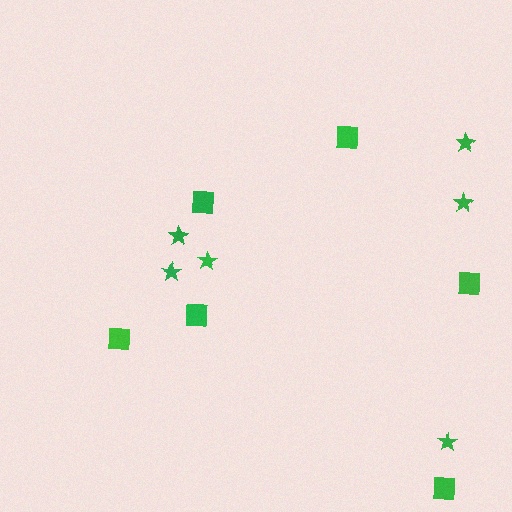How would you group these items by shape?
There are 2 groups: one group of stars (6) and one group of squares (6).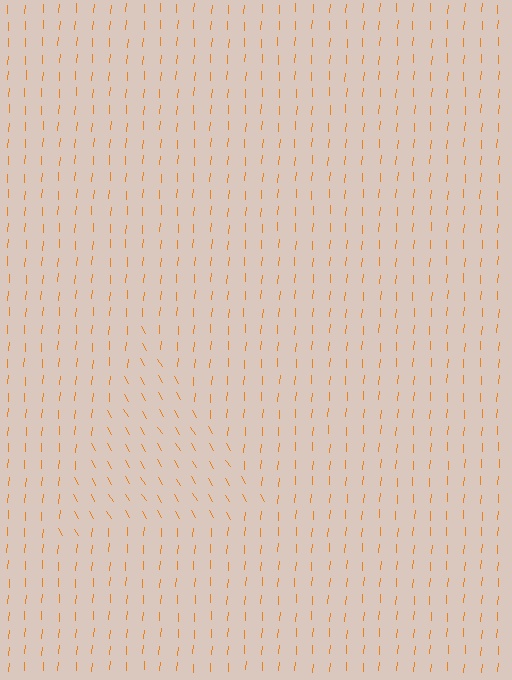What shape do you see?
I see a triangle.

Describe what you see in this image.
The image is filled with small orange line segments. A triangle region in the image has lines oriented differently from the surrounding lines, creating a visible texture boundary.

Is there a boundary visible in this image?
Yes, there is a texture boundary formed by a change in line orientation.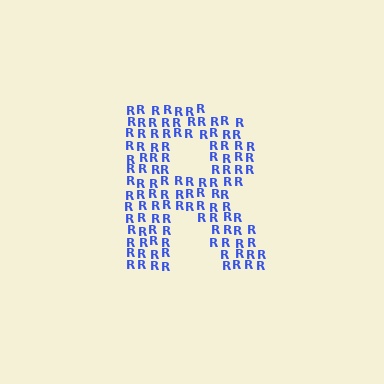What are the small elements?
The small elements are letter R's.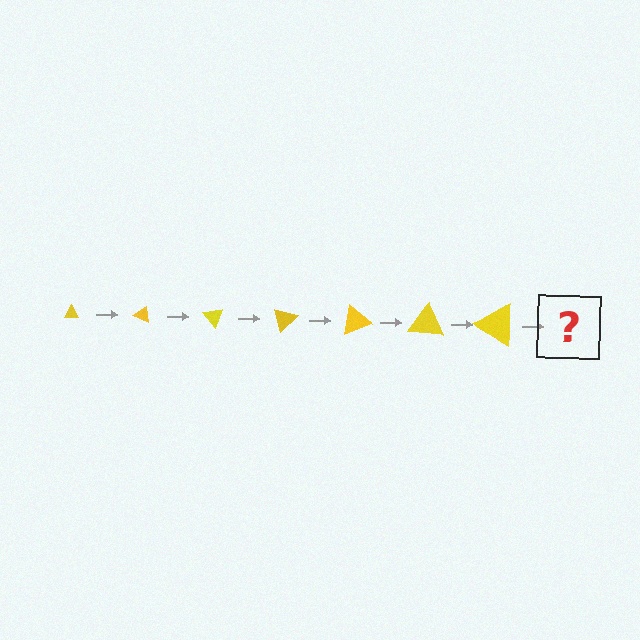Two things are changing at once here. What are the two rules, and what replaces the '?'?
The two rules are that the triangle grows larger each step and it rotates 25 degrees each step. The '?' should be a triangle, larger than the previous one and rotated 175 degrees from the start.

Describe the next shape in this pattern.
It should be a triangle, larger than the previous one and rotated 175 degrees from the start.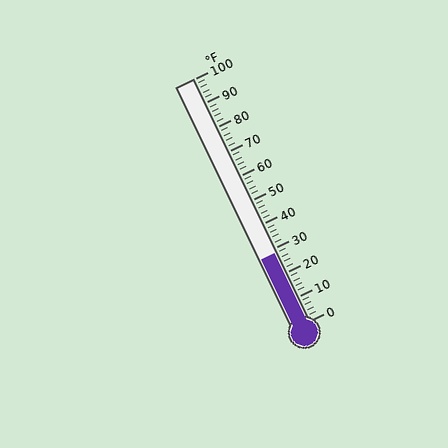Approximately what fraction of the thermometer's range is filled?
The thermometer is filled to approximately 30% of its range.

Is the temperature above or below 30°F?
The temperature is below 30°F.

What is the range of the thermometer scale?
The thermometer scale ranges from 0°F to 100°F.